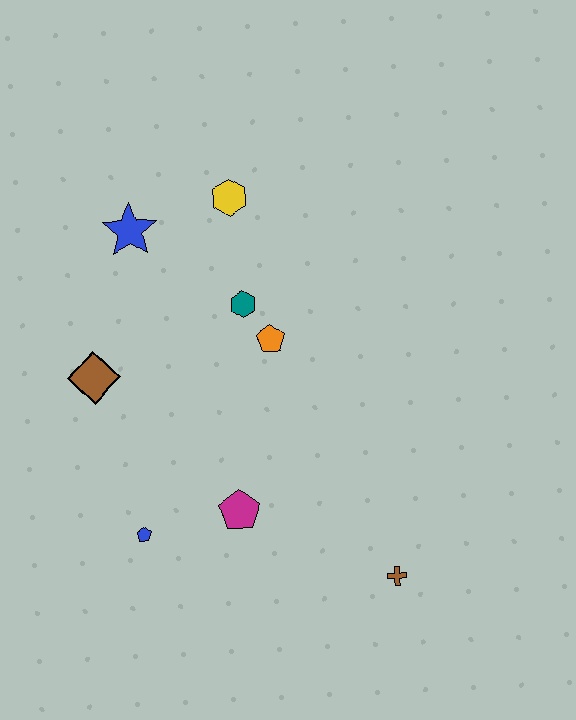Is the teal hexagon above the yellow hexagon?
No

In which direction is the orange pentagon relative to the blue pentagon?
The orange pentagon is above the blue pentagon.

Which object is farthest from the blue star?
The brown cross is farthest from the blue star.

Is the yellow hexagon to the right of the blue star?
Yes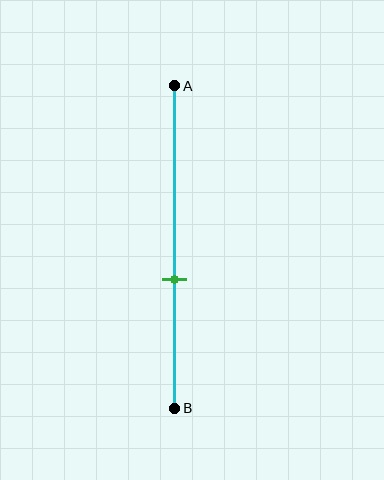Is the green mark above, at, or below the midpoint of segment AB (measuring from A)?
The green mark is below the midpoint of segment AB.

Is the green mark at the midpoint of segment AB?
No, the mark is at about 60% from A, not at the 50% midpoint.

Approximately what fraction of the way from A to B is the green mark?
The green mark is approximately 60% of the way from A to B.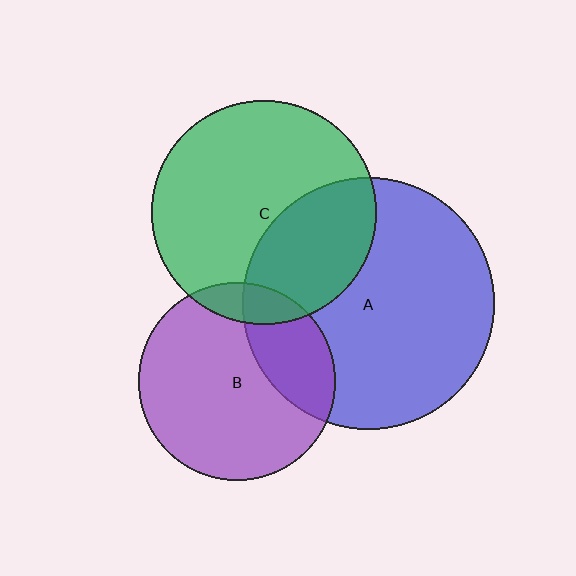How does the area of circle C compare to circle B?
Approximately 1.3 times.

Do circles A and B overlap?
Yes.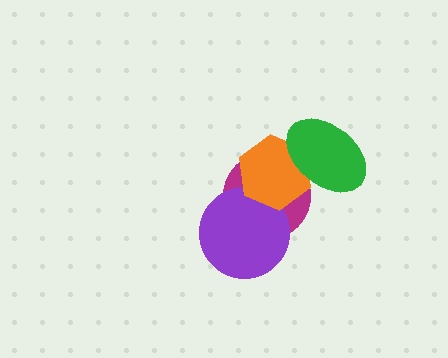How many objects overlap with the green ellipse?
2 objects overlap with the green ellipse.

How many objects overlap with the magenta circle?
3 objects overlap with the magenta circle.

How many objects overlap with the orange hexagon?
3 objects overlap with the orange hexagon.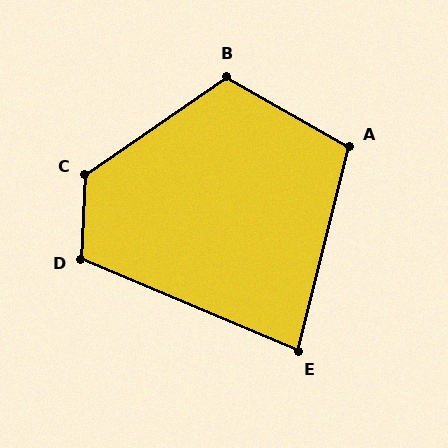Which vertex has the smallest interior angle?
E, at approximately 81 degrees.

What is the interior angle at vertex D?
Approximately 110 degrees (obtuse).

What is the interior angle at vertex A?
Approximately 106 degrees (obtuse).